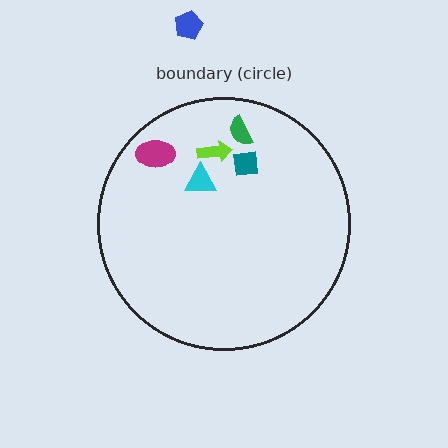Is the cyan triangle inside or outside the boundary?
Inside.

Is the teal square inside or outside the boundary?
Inside.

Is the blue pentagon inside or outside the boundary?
Outside.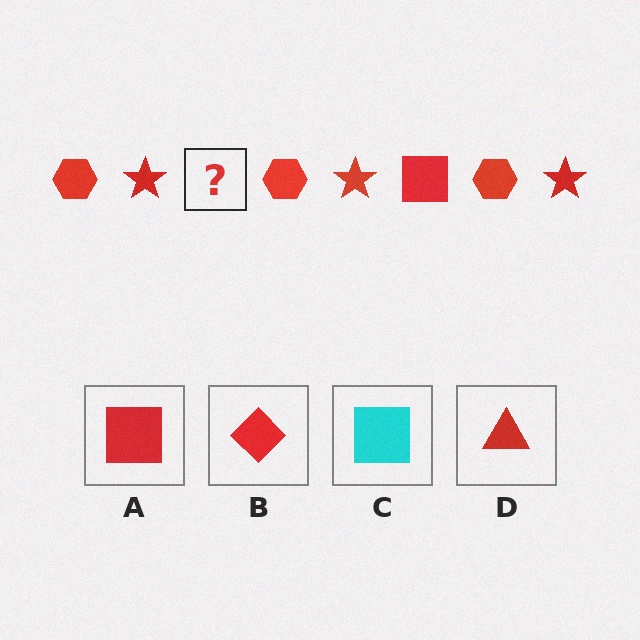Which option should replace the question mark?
Option A.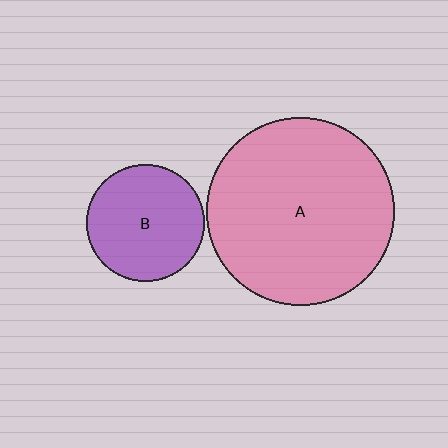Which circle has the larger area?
Circle A (pink).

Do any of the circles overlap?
No, none of the circles overlap.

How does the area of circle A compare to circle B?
Approximately 2.6 times.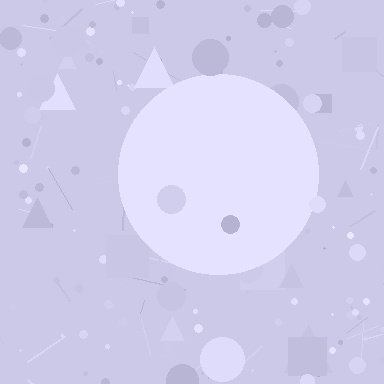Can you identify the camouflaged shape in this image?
The camouflaged shape is a circle.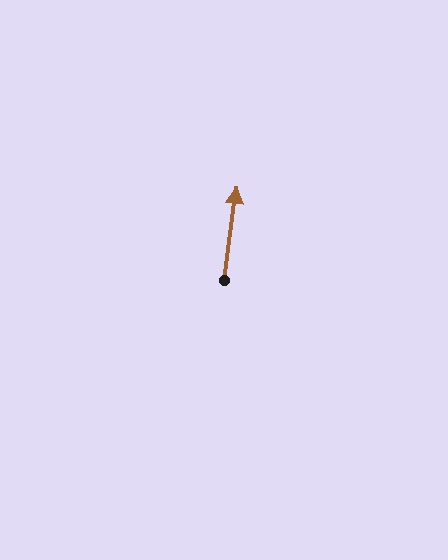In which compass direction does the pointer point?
North.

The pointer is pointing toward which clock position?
Roughly 12 o'clock.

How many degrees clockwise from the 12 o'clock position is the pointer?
Approximately 8 degrees.